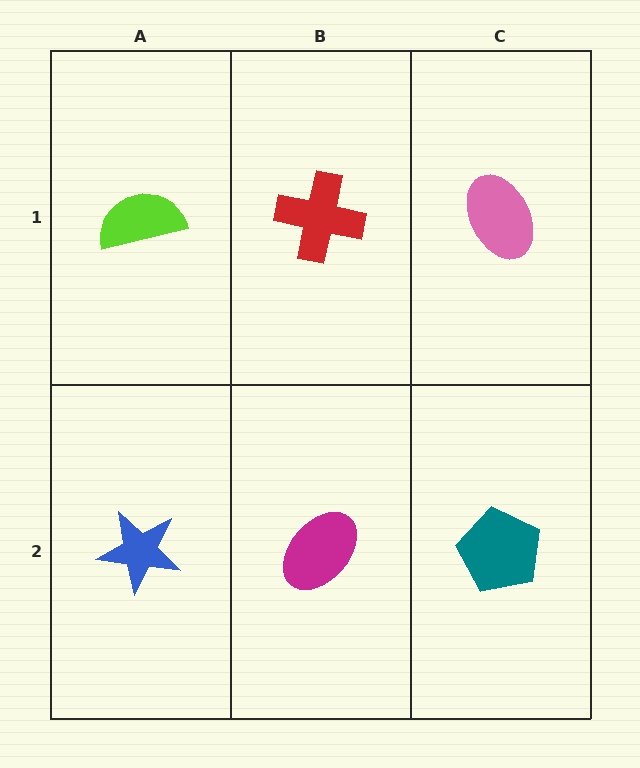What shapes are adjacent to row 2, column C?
A pink ellipse (row 1, column C), a magenta ellipse (row 2, column B).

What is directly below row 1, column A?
A blue star.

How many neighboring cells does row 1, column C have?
2.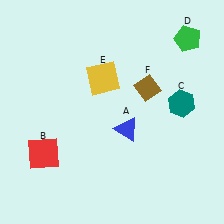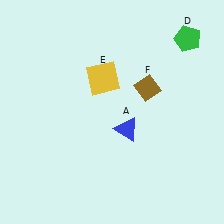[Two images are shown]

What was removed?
The red square (B), the teal hexagon (C) were removed in Image 2.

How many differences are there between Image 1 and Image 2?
There are 2 differences between the two images.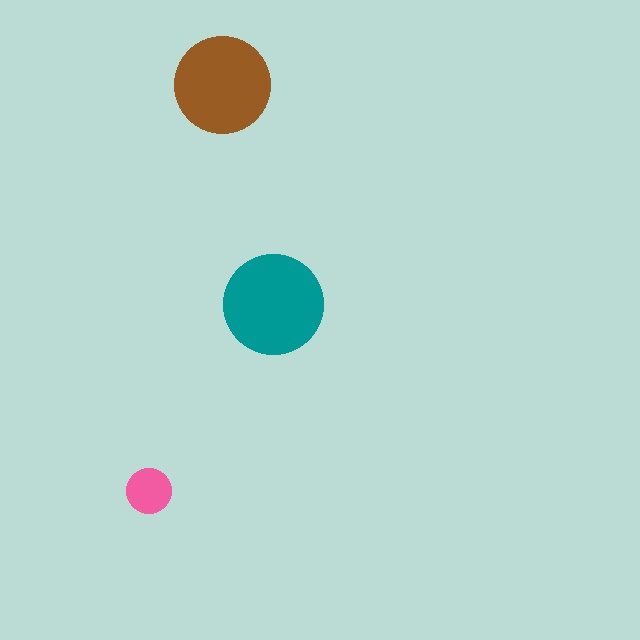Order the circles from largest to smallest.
the teal one, the brown one, the pink one.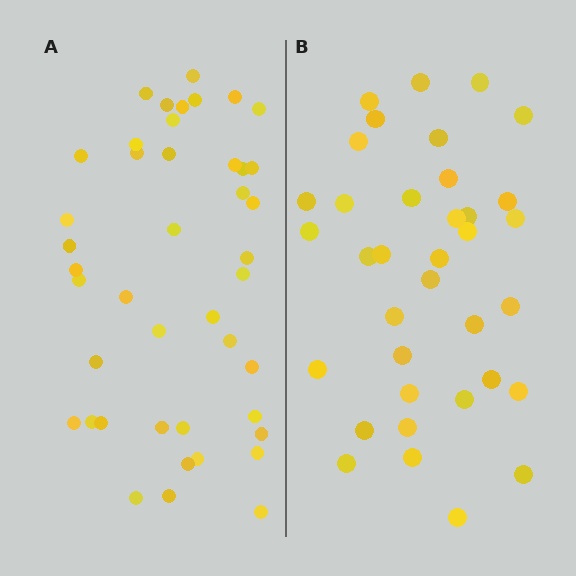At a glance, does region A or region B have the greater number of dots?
Region A (the left region) has more dots.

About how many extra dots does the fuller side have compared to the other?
Region A has roughly 8 or so more dots than region B.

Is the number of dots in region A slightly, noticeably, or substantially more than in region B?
Region A has only slightly more — the two regions are fairly close. The ratio is roughly 1.2 to 1.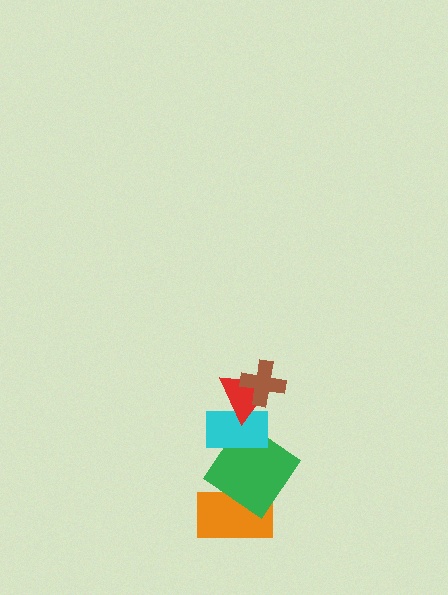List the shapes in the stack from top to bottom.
From top to bottom: the brown cross, the red triangle, the cyan rectangle, the green diamond, the orange rectangle.